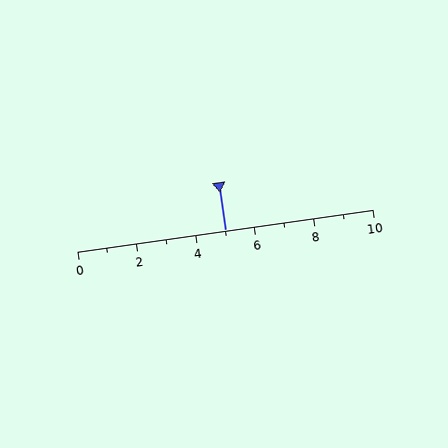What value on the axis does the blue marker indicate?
The marker indicates approximately 5.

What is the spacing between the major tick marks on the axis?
The major ticks are spaced 2 apart.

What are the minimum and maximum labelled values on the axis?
The axis runs from 0 to 10.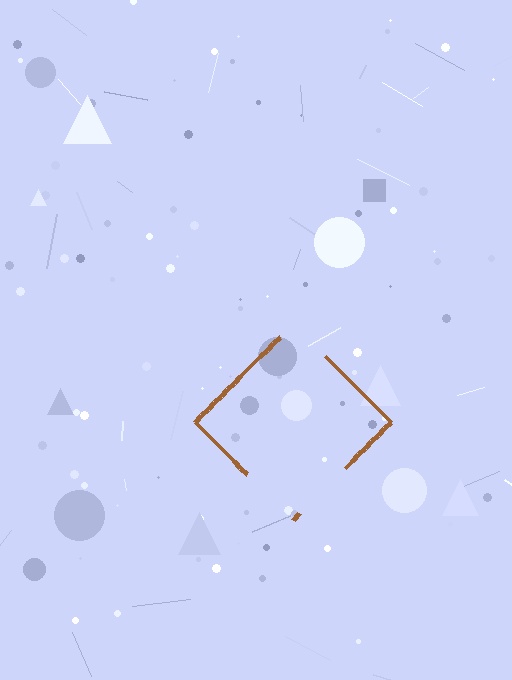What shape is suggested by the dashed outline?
The dashed outline suggests a diamond.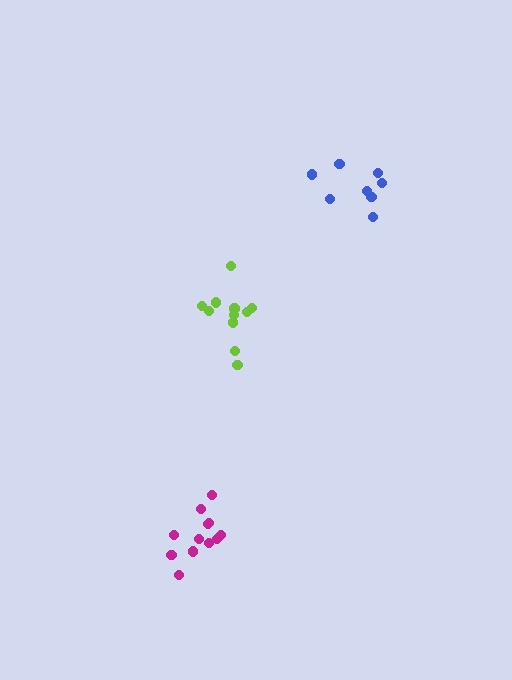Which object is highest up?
The blue cluster is topmost.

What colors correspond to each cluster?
The clusters are colored: lime, magenta, blue.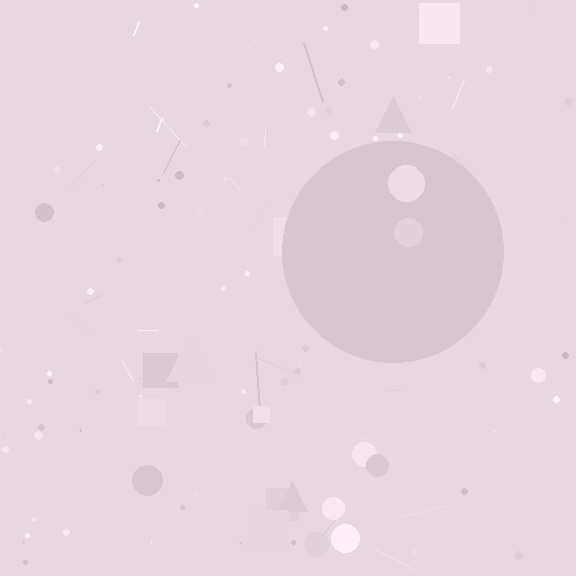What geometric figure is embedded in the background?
A circle is embedded in the background.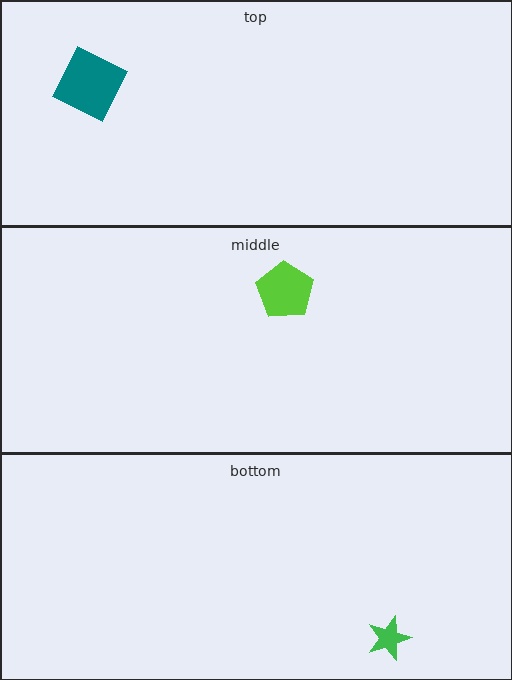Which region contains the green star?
The bottom region.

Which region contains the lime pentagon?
The middle region.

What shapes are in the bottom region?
The green star.